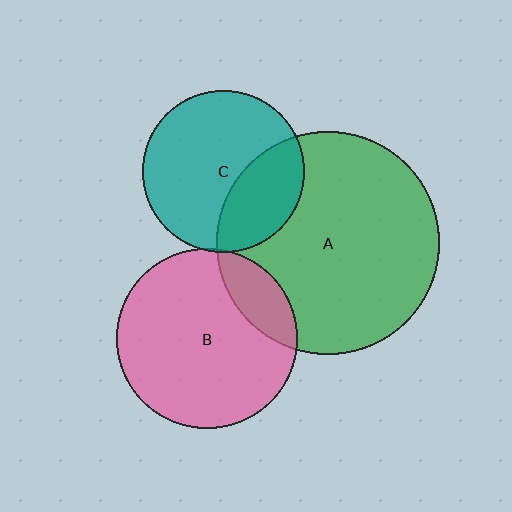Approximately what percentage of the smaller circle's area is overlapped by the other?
Approximately 15%.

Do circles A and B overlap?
Yes.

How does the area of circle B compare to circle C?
Approximately 1.2 times.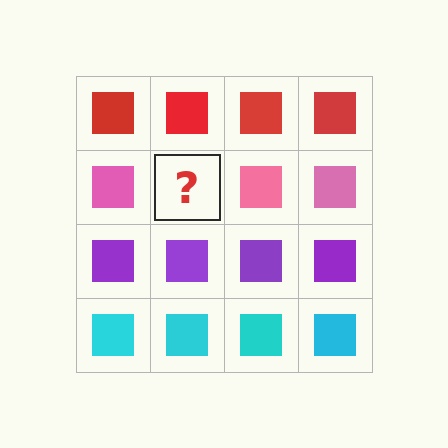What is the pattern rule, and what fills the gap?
The rule is that each row has a consistent color. The gap should be filled with a pink square.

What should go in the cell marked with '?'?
The missing cell should contain a pink square.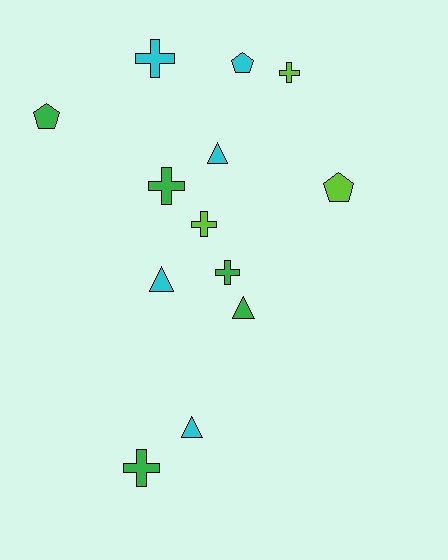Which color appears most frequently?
Cyan, with 5 objects.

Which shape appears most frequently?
Cross, with 6 objects.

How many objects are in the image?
There are 13 objects.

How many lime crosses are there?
There are 2 lime crosses.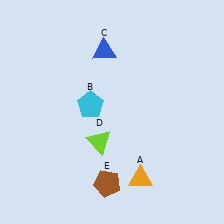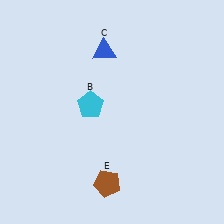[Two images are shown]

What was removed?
The orange triangle (A), the lime triangle (D) were removed in Image 2.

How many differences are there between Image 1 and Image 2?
There are 2 differences between the two images.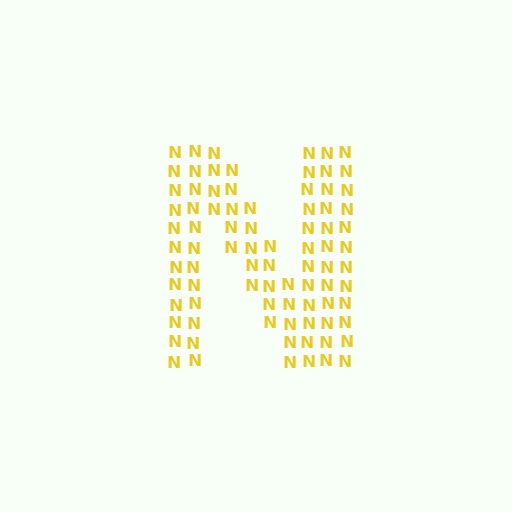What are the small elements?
The small elements are letter N's.